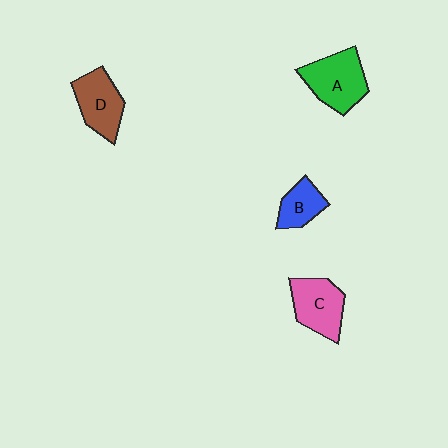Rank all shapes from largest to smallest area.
From largest to smallest: A (green), C (pink), D (brown), B (blue).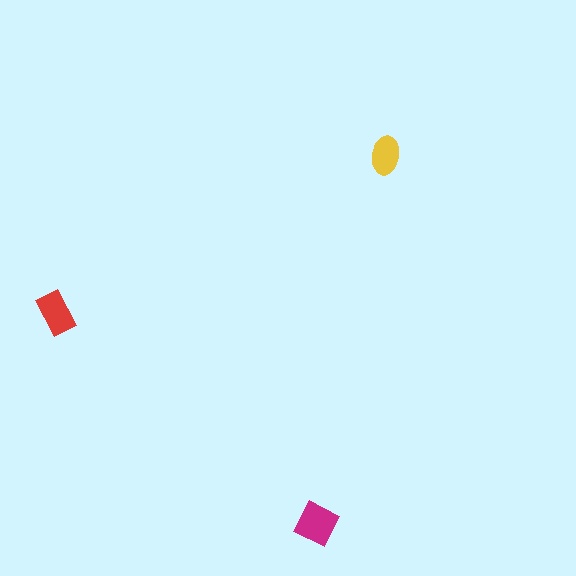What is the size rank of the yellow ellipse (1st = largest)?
3rd.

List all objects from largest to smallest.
The magenta diamond, the red rectangle, the yellow ellipse.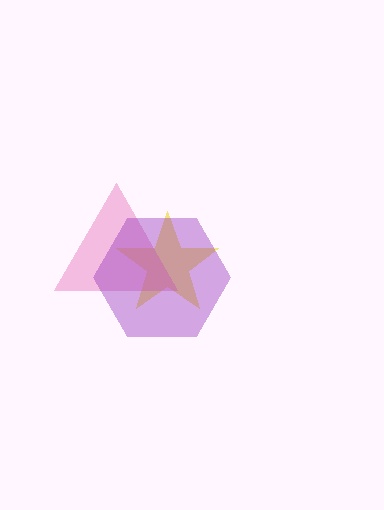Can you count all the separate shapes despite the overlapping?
Yes, there are 3 separate shapes.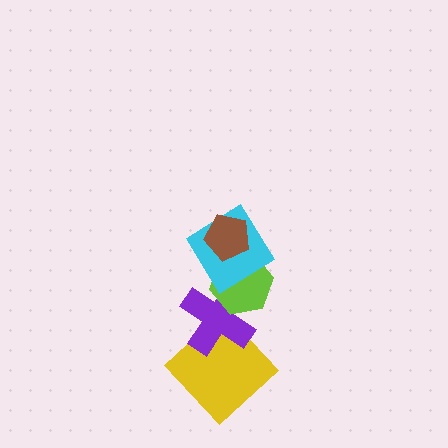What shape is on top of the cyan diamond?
The brown pentagon is on top of the cyan diamond.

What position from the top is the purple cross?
The purple cross is 4th from the top.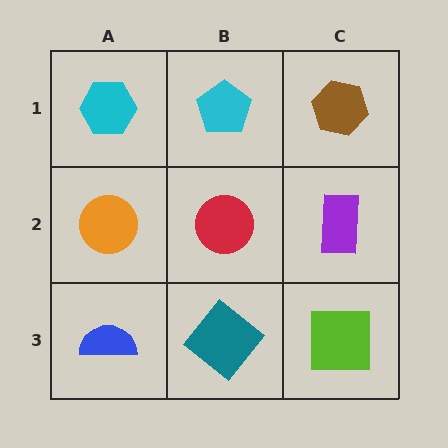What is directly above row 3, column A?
An orange circle.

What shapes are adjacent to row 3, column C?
A purple rectangle (row 2, column C), a teal diamond (row 3, column B).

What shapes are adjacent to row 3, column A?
An orange circle (row 2, column A), a teal diamond (row 3, column B).